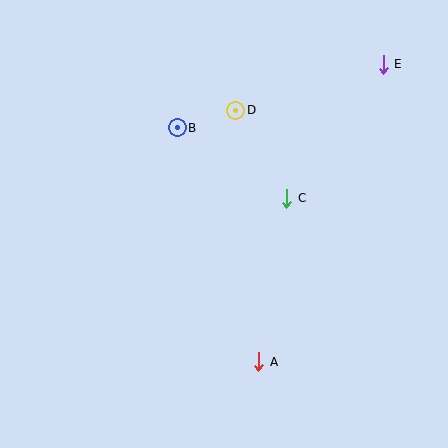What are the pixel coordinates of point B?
Point B is at (177, 128).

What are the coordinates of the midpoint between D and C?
The midpoint between D and C is at (261, 154).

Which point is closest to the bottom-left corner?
Point A is closest to the bottom-left corner.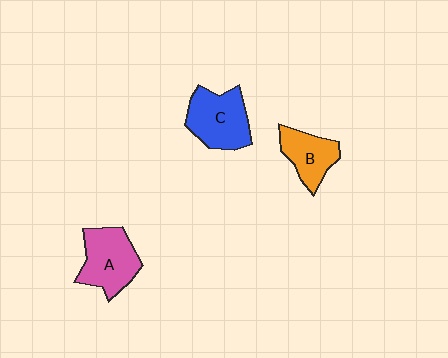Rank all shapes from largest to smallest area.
From largest to smallest: C (blue), A (pink), B (orange).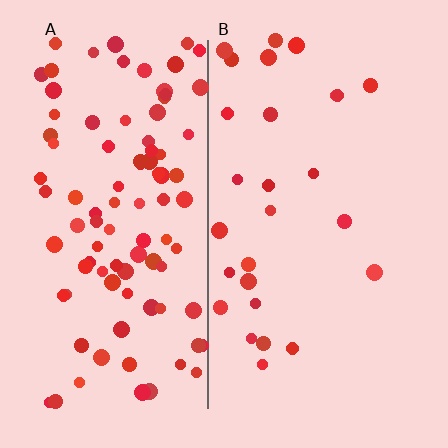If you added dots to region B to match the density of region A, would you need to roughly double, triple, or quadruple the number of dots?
Approximately quadruple.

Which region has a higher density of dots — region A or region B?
A (the left).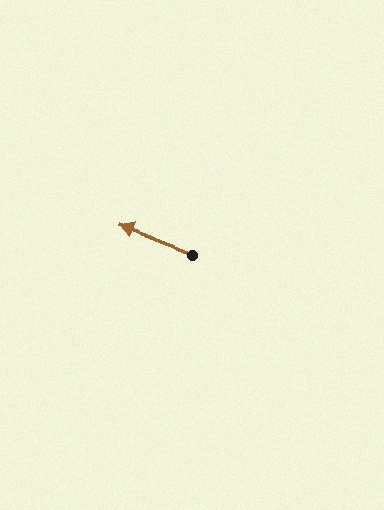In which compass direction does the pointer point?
West.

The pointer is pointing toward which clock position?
Roughly 10 o'clock.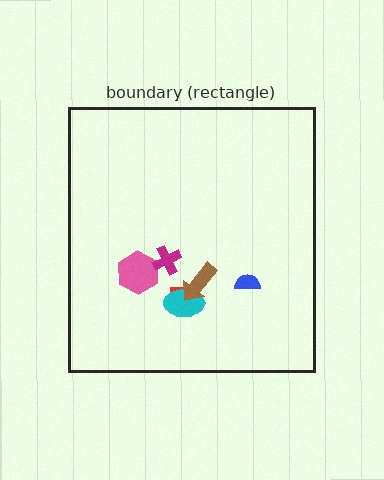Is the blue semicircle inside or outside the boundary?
Inside.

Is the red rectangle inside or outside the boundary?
Inside.